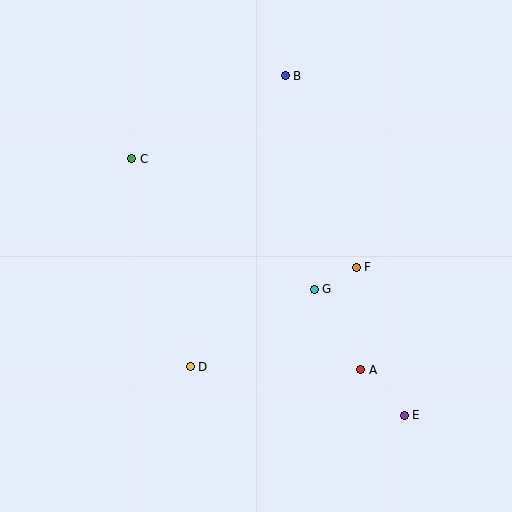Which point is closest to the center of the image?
Point G at (314, 289) is closest to the center.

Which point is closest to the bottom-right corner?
Point E is closest to the bottom-right corner.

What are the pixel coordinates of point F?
Point F is at (356, 267).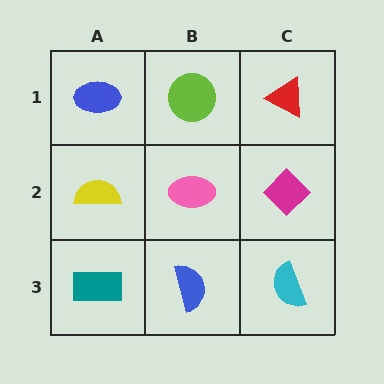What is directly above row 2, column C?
A red triangle.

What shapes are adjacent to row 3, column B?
A pink ellipse (row 2, column B), a teal rectangle (row 3, column A), a cyan semicircle (row 3, column C).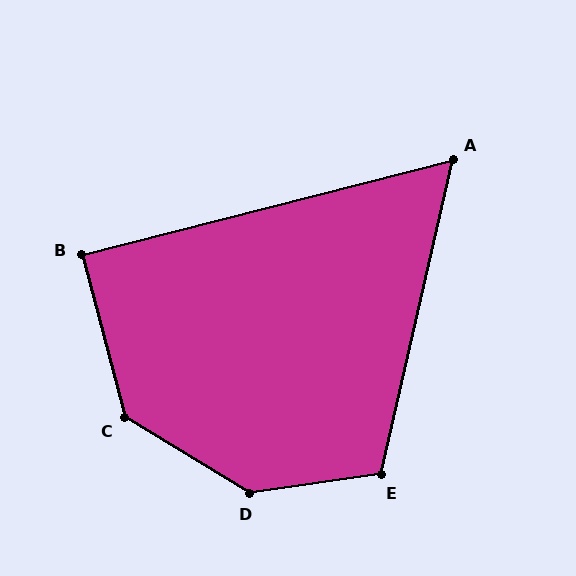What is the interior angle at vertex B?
Approximately 90 degrees (approximately right).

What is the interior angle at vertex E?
Approximately 111 degrees (obtuse).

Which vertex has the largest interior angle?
D, at approximately 141 degrees.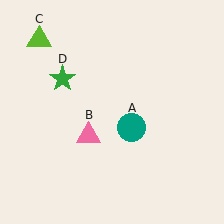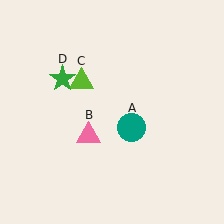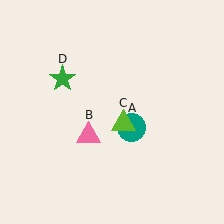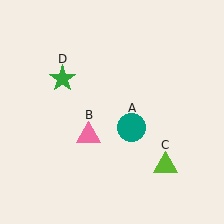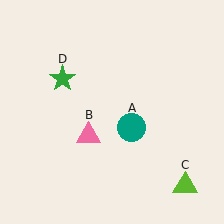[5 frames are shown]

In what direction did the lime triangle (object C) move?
The lime triangle (object C) moved down and to the right.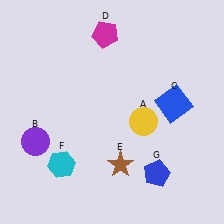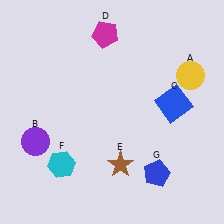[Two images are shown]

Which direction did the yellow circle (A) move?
The yellow circle (A) moved right.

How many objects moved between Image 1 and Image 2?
1 object moved between the two images.